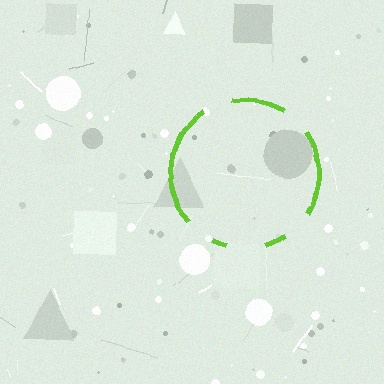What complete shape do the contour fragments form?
The contour fragments form a circle.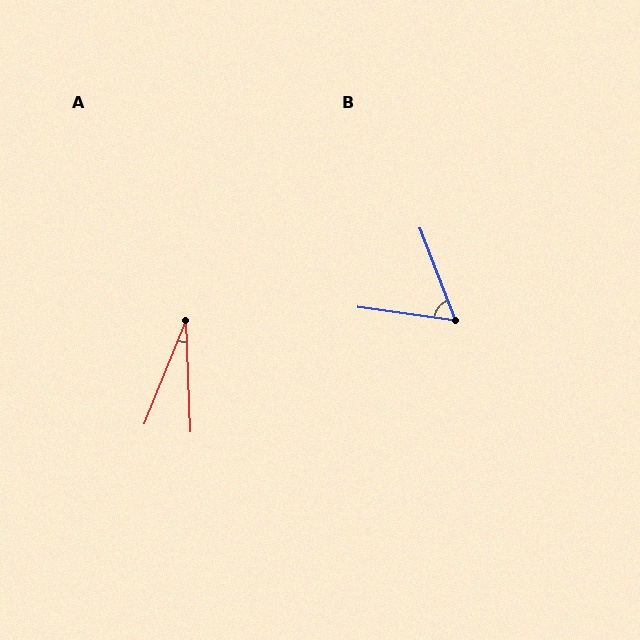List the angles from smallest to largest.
A (24°), B (61°).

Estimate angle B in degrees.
Approximately 61 degrees.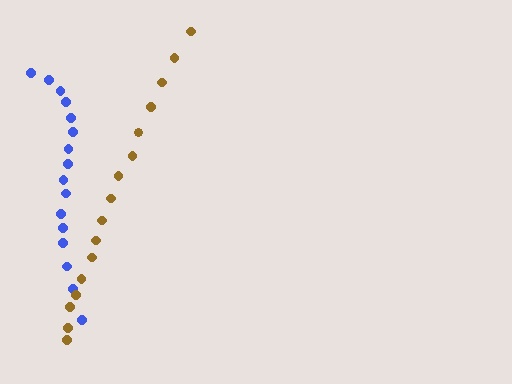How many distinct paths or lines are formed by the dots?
There are 2 distinct paths.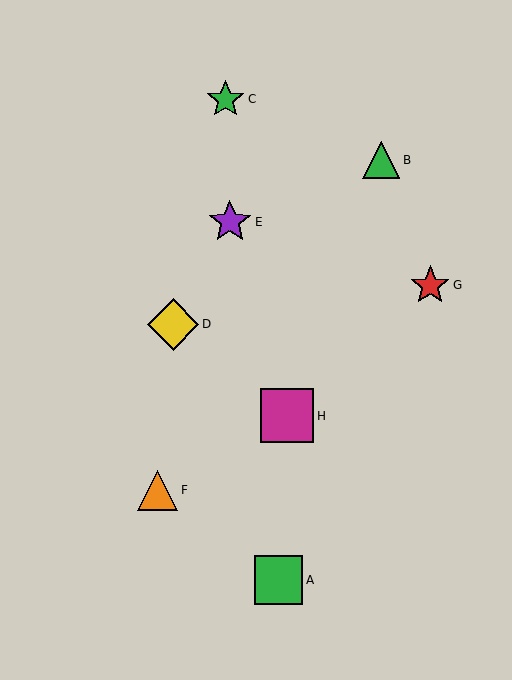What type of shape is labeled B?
Shape B is a green triangle.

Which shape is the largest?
The magenta square (labeled H) is the largest.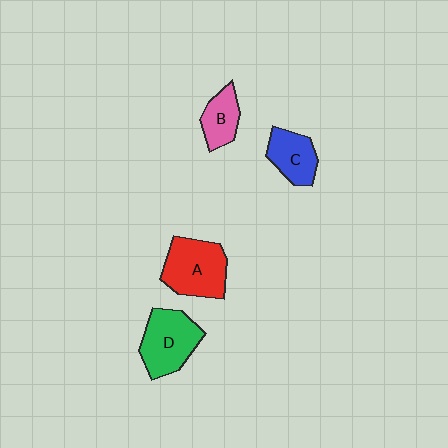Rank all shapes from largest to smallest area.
From largest to smallest: A (red), D (green), C (blue), B (pink).